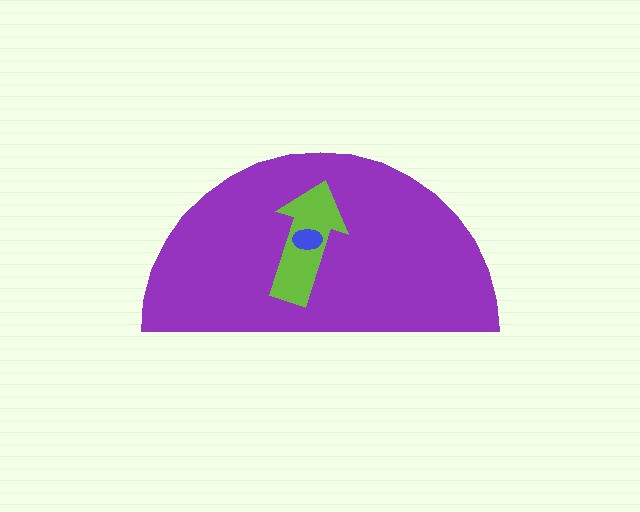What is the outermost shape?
The purple semicircle.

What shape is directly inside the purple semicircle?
The lime arrow.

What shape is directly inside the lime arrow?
The blue ellipse.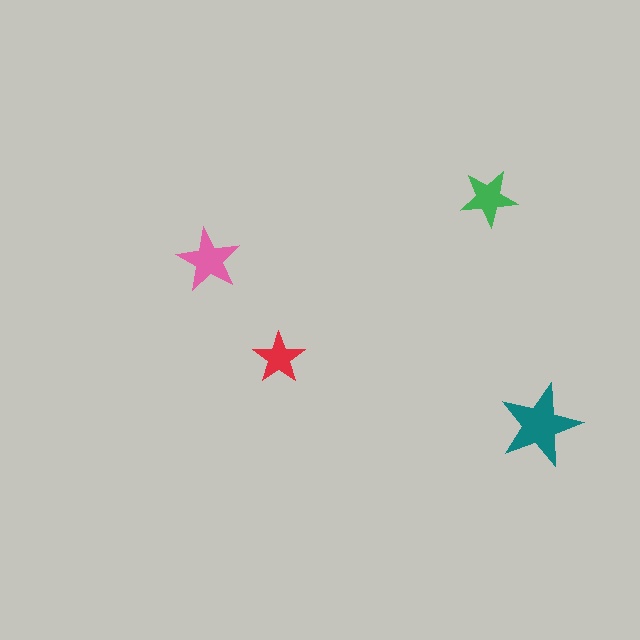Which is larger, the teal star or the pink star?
The teal one.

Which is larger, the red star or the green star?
The green one.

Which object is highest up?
The green star is topmost.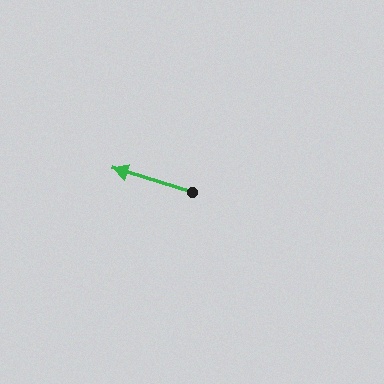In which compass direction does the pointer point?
West.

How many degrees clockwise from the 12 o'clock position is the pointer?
Approximately 287 degrees.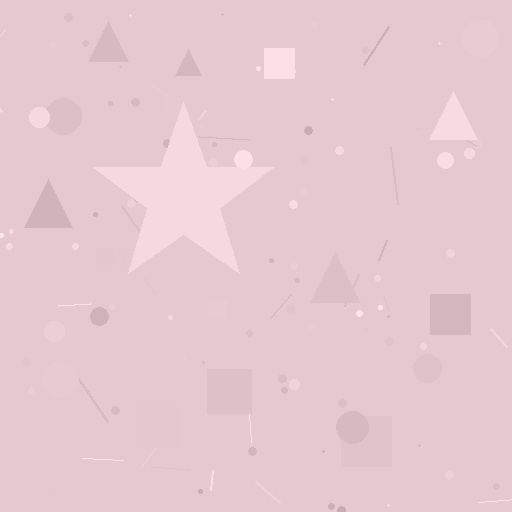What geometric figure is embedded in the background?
A star is embedded in the background.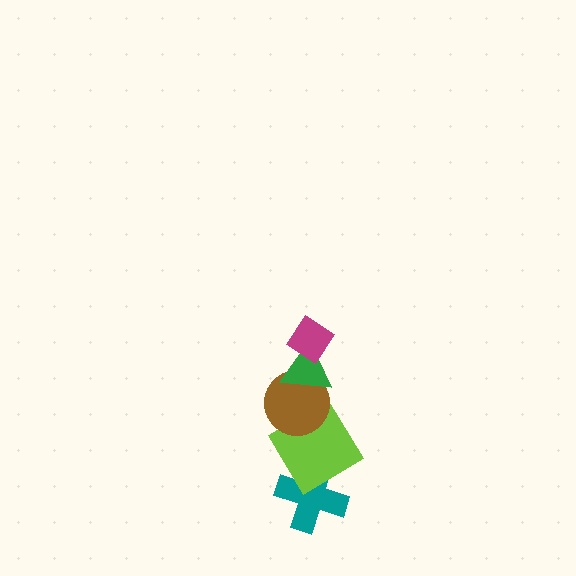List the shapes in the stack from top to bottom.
From top to bottom: the magenta diamond, the green triangle, the brown circle, the lime diamond, the teal cross.